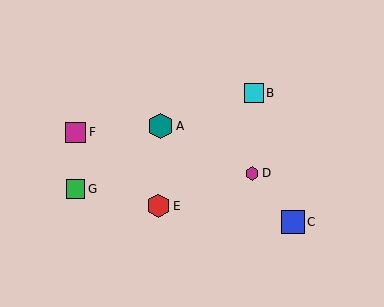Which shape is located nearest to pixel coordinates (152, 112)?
The teal hexagon (labeled A) at (161, 126) is nearest to that location.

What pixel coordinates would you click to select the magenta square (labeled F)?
Click at (76, 132) to select the magenta square F.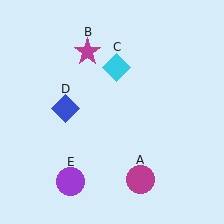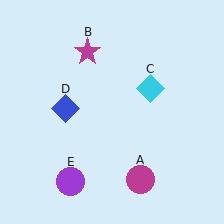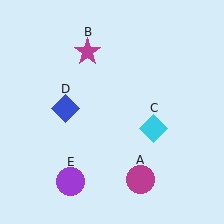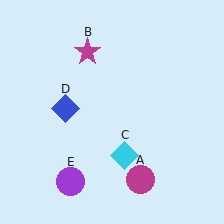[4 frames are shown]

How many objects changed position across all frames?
1 object changed position: cyan diamond (object C).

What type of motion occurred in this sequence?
The cyan diamond (object C) rotated clockwise around the center of the scene.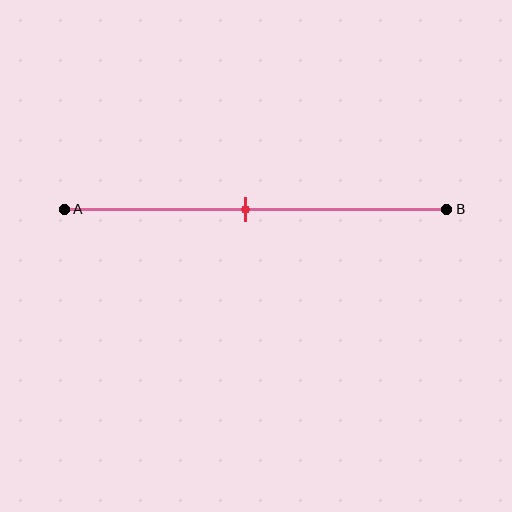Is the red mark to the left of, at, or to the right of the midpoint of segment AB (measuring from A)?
The red mark is approximately at the midpoint of segment AB.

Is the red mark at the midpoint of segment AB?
Yes, the mark is approximately at the midpoint.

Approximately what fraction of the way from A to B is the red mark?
The red mark is approximately 45% of the way from A to B.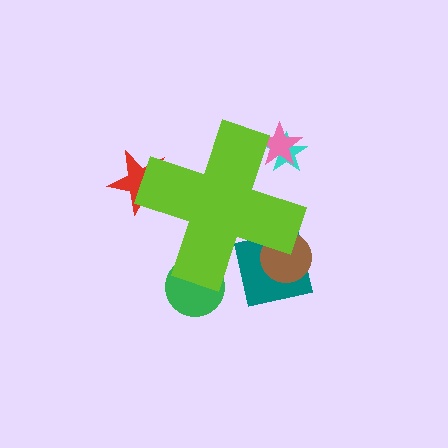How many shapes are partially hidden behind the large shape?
6 shapes are partially hidden.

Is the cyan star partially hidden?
Yes, the cyan star is partially hidden behind the lime cross.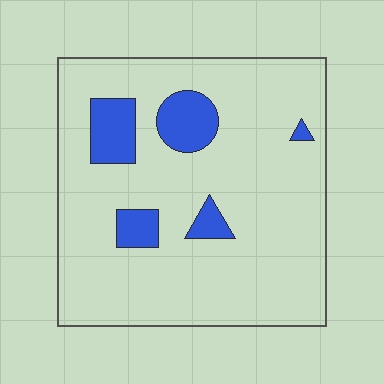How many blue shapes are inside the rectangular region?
5.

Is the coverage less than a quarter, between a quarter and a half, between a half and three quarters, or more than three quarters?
Less than a quarter.